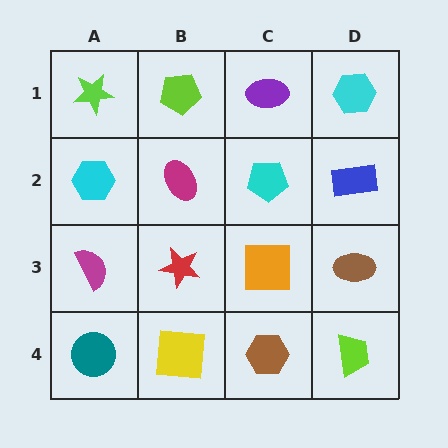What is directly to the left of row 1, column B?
A lime star.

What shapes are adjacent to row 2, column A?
A lime star (row 1, column A), a magenta semicircle (row 3, column A), a magenta ellipse (row 2, column B).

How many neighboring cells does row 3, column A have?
3.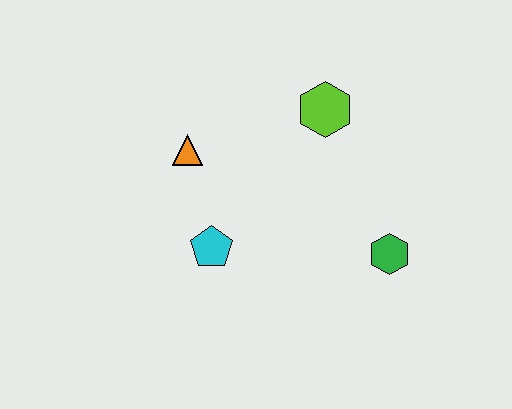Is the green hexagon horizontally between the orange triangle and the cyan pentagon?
No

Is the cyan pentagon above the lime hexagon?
No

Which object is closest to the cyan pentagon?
The orange triangle is closest to the cyan pentagon.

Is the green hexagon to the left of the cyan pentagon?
No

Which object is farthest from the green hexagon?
The orange triangle is farthest from the green hexagon.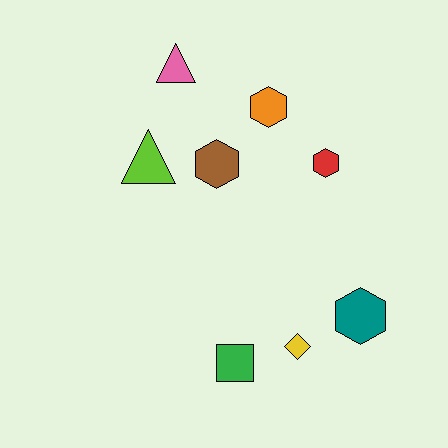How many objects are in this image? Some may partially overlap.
There are 8 objects.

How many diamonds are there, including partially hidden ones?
There is 1 diamond.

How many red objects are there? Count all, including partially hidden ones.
There is 1 red object.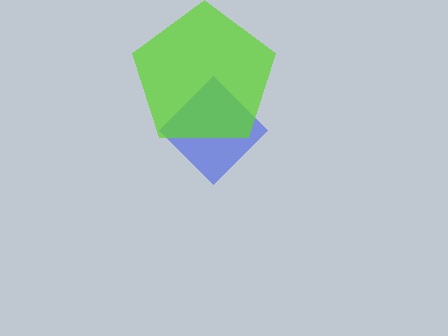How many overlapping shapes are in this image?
There are 2 overlapping shapes in the image.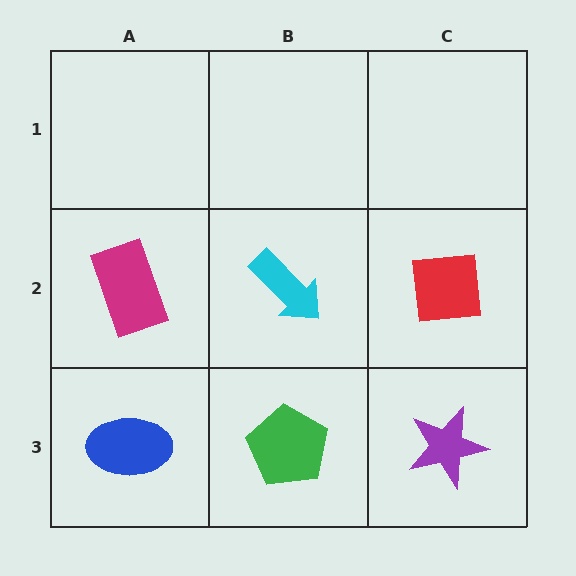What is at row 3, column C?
A purple star.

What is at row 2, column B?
A cyan arrow.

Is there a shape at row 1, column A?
No, that cell is empty.